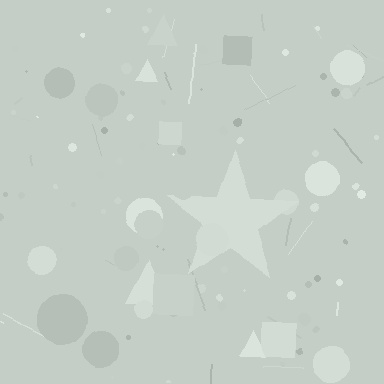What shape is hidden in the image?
A star is hidden in the image.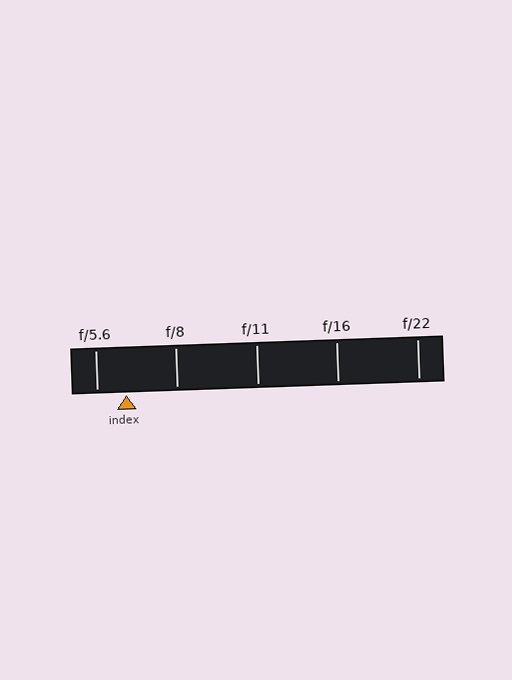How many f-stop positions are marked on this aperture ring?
There are 5 f-stop positions marked.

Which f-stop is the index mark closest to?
The index mark is closest to f/5.6.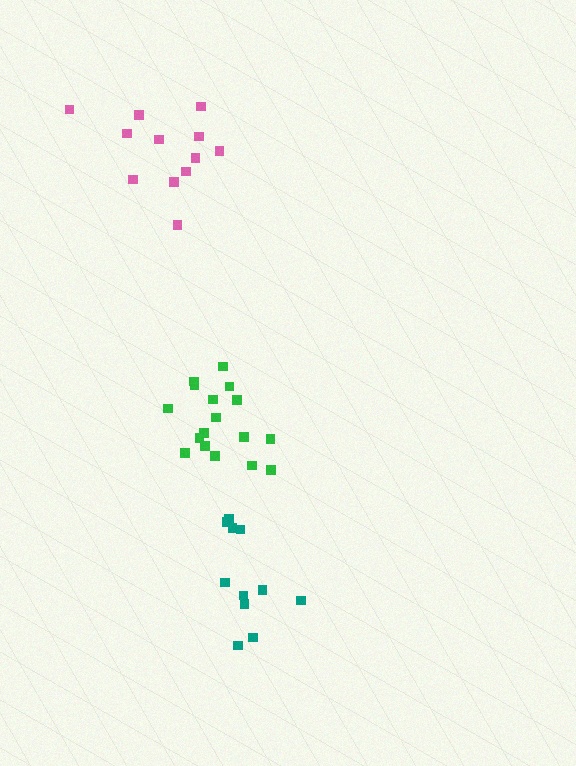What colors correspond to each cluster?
The clusters are colored: teal, pink, green.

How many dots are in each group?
Group 1: 11 dots, Group 2: 12 dots, Group 3: 17 dots (40 total).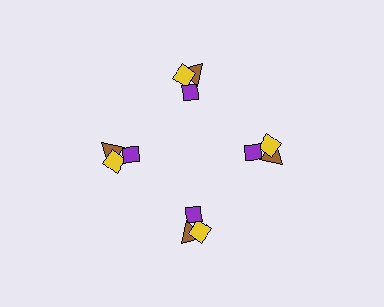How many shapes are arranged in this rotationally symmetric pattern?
There are 12 shapes, arranged in 4 groups of 3.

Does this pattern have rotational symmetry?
Yes, this pattern has 4-fold rotational symmetry. It looks the same after rotating 90 degrees around the center.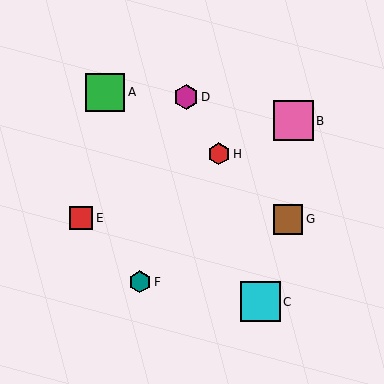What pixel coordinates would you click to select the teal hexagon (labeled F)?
Click at (140, 282) to select the teal hexagon F.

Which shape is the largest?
The cyan square (labeled C) is the largest.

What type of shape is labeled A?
Shape A is a green square.